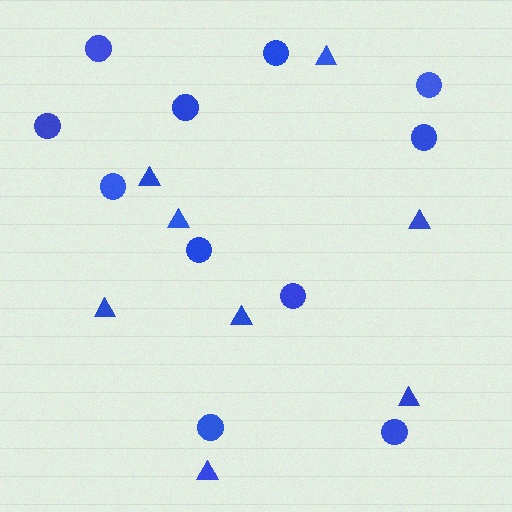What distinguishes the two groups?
There are 2 groups: one group of circles (11) and one group of triangles (8).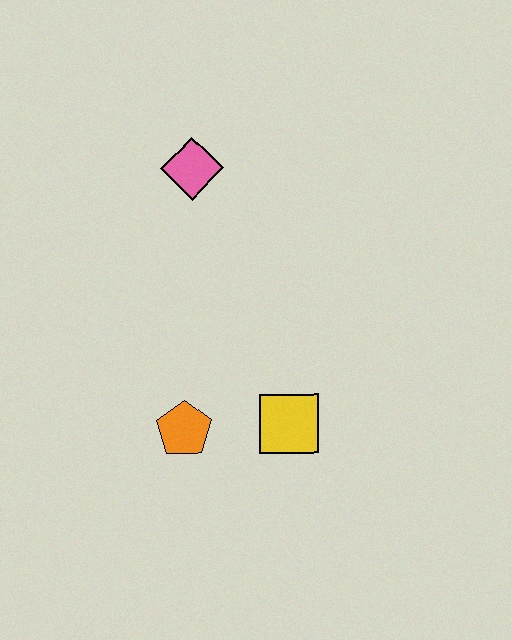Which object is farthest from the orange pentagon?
The pink diamond is farthest from the orange pentagon.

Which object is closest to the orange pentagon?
The yellow square is closest to the orange pentagon.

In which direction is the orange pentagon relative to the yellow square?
The orange pentagon is to the left of the yellow square.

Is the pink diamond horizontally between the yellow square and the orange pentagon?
Yes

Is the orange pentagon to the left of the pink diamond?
Yes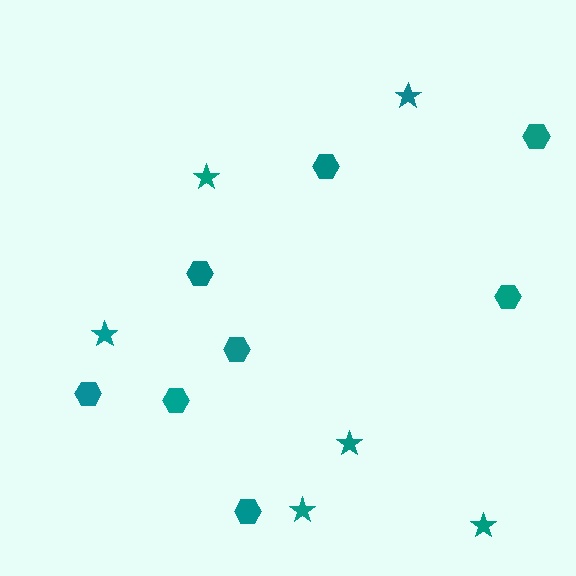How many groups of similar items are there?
There are 2 groups: one group of stars (6) and one group of hexagons (8).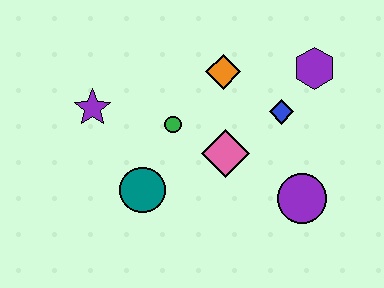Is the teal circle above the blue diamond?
No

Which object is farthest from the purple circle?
The purple star is farthest from the purple circle.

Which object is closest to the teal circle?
The green circle is closest to the teal circle.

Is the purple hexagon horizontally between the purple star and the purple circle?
No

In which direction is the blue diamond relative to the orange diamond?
The blue diamond is to the right of the orange diamond.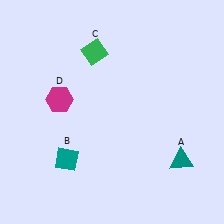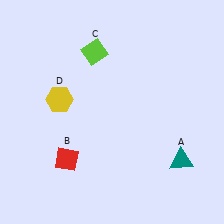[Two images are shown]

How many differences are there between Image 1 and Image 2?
There are 3 differences between the two images.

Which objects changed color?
B changed from teal to red. C changed from green to lime. D changed from magenta to yellow.